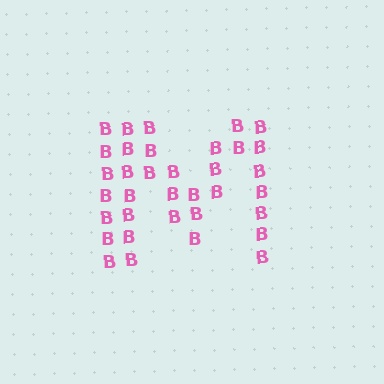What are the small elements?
The small elements are letter B's.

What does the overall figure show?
The overall figure shows the letter M.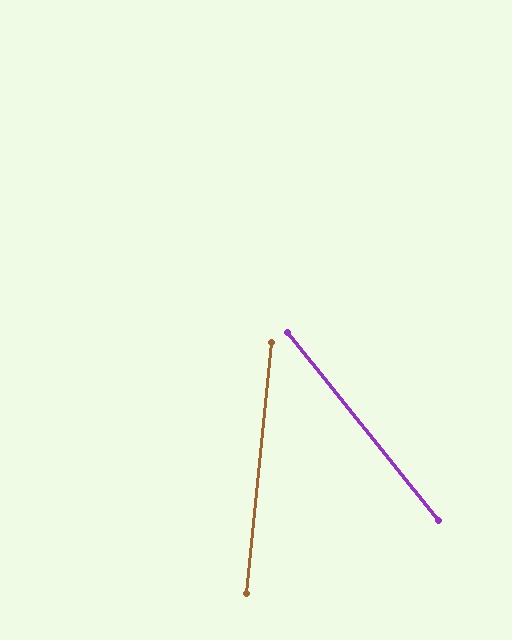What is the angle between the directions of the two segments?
Approximately 44 degrees.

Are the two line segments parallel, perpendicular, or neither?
Neither parallel nor perpendicular — they differ by about 44°.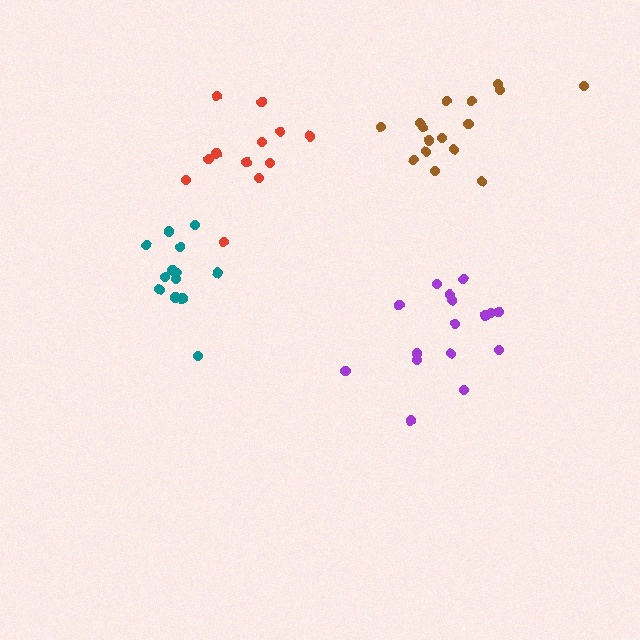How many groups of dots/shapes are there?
There are 4 groups.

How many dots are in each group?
Group 1: 13 dots, Group 2: 16 dots, Group 3: 17 dots, Group 4: 12 dots (58 total).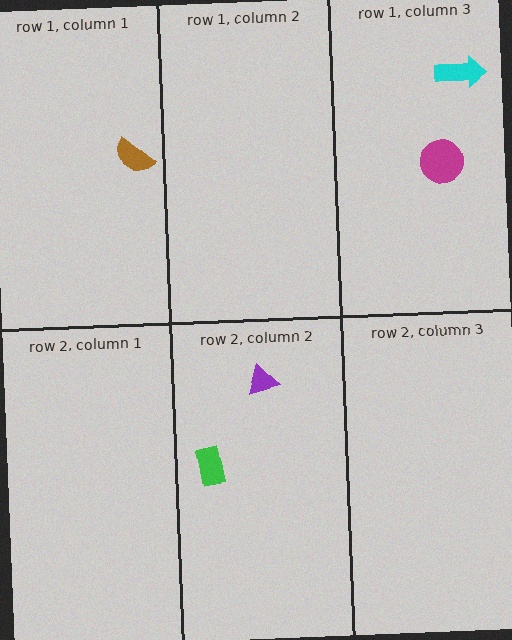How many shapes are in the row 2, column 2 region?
2.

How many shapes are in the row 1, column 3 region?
2.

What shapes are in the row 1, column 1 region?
The brown semicircle.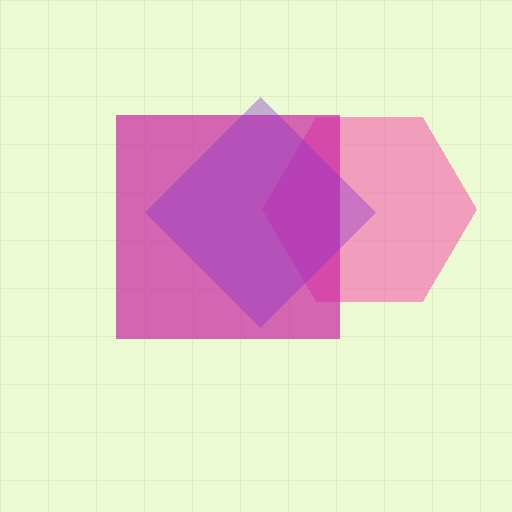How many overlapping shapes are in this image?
There are 3 overlapping shapes in the image.